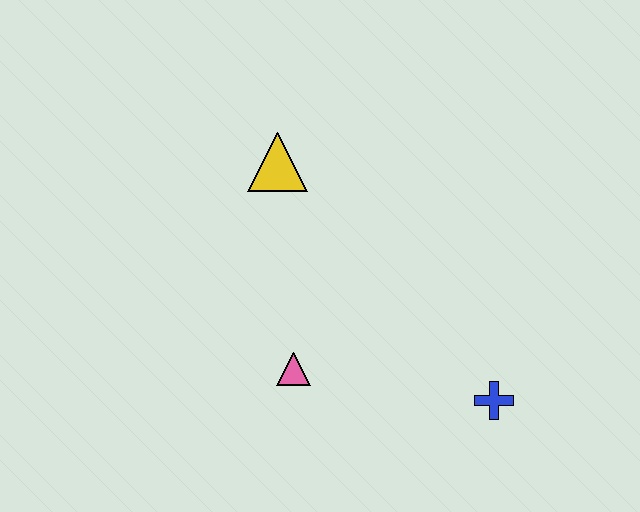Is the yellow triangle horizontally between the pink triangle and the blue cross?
No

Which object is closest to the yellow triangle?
The pink triangle is closest to the yellow triangle.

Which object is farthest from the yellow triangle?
The blue cross is farthest from the yellow triangle.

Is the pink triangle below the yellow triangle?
Yes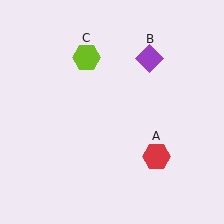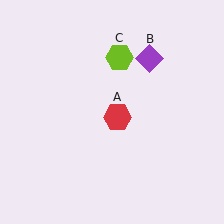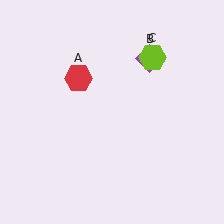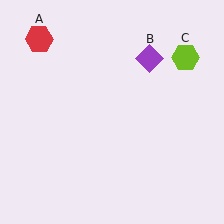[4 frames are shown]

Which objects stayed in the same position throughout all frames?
Purple diamond (object B) remained stationary.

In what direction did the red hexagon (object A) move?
The red hexagon (object A) moved up and to the left.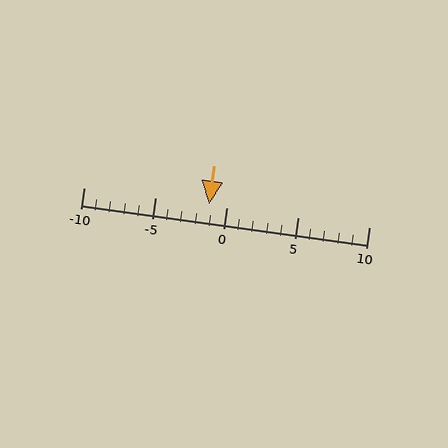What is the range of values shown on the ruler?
The ruler shows values from -10 to 10.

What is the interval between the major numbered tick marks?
The major tick marks are spaced 5 units apart.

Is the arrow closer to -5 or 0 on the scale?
The arrow is closer to 0.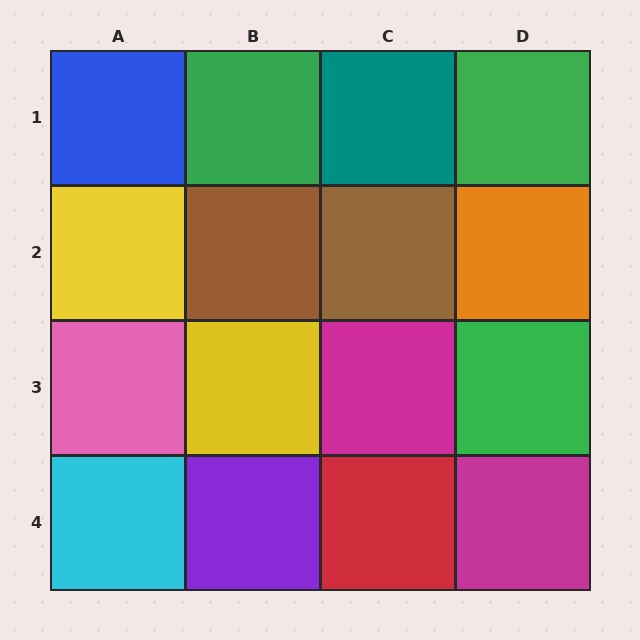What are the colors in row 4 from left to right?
Cyan, purple, red, magenta.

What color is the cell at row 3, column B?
Yellow.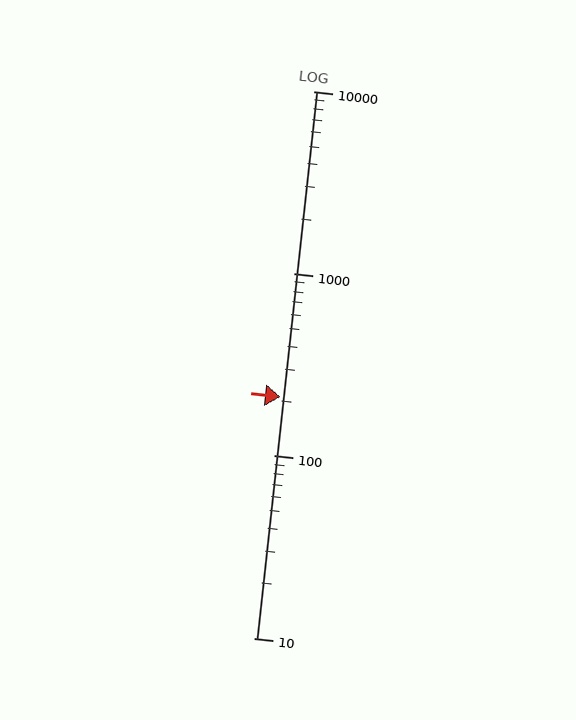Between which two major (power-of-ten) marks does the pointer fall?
The pointer is between 100 and 1000.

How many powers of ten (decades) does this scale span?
The scale spans 3 decades, from 10 to 10000.